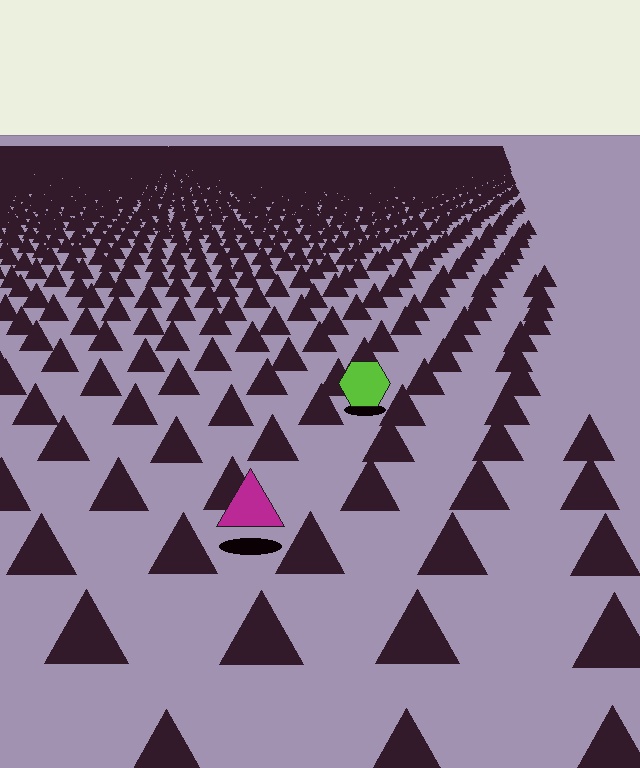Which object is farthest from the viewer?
The lime hexagon is farthest from the viewer. It appears smaller and the ground texture around it is denser.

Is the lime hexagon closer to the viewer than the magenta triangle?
No. The magenta triangle is closer — you can tell from the texture gradient: the ground texture is coarser near it.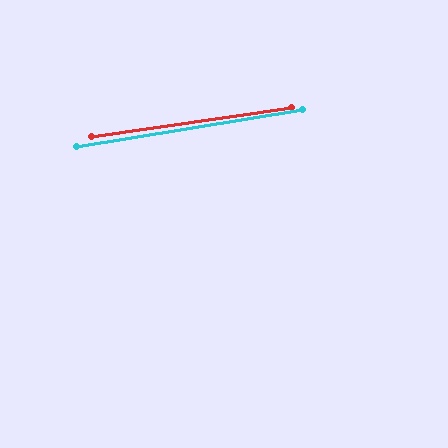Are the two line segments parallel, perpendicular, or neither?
Parallel — their directions differ by only 1.0°.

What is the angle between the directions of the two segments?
Approximately 1 degree.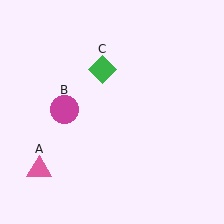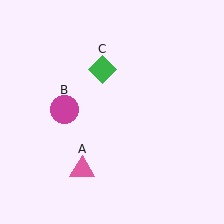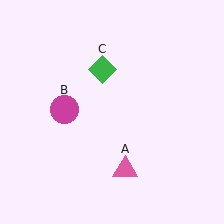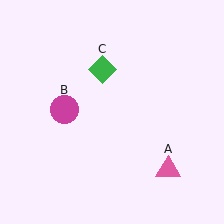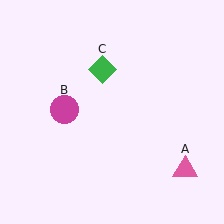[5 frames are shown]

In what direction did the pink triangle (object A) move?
The pink triangle (object A) moved right.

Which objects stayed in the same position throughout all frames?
Magenta circle (object B) and green diamond (object C) remained stationary.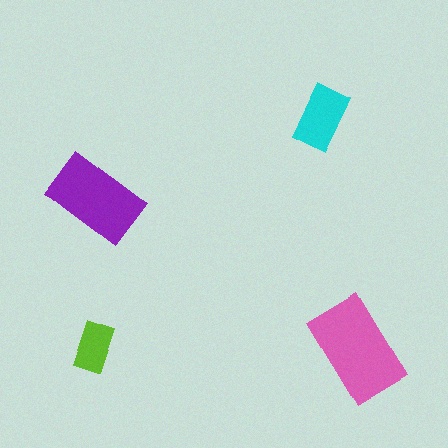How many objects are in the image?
There are 4 objects in the image.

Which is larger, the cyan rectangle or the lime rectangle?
The cyan one.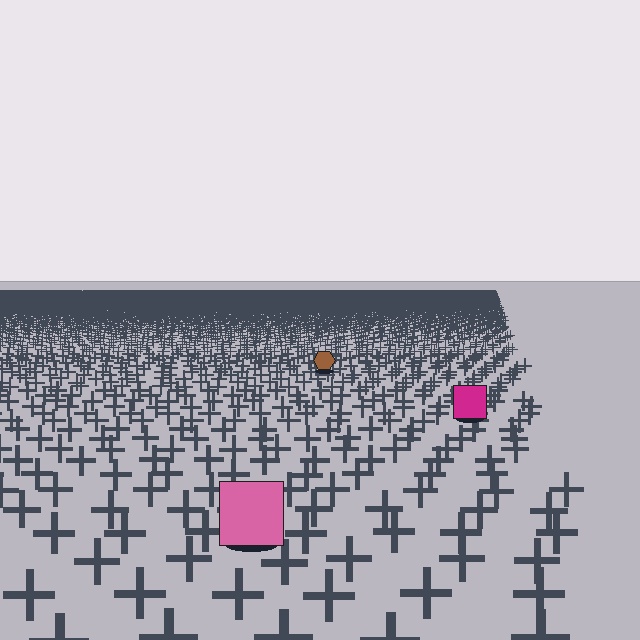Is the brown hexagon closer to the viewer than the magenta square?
No. The magenta square is closer — you can tell from the texture gradient: the ground texture is coarser near it.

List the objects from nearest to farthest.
From nearest to farthest: the pink square, the magenta square, the brown hexagon.